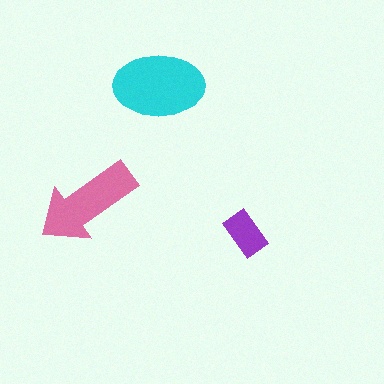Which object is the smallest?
The purple rectangle.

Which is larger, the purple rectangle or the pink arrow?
The pink arrow.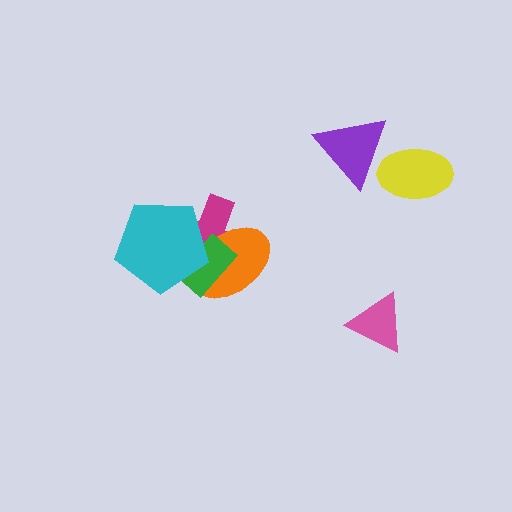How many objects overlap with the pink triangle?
0 objects overlap with the pink triangle.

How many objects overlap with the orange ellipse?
3 objects overlap with the orange ellipse.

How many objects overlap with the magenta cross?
3 objects overlap with the magenta cross.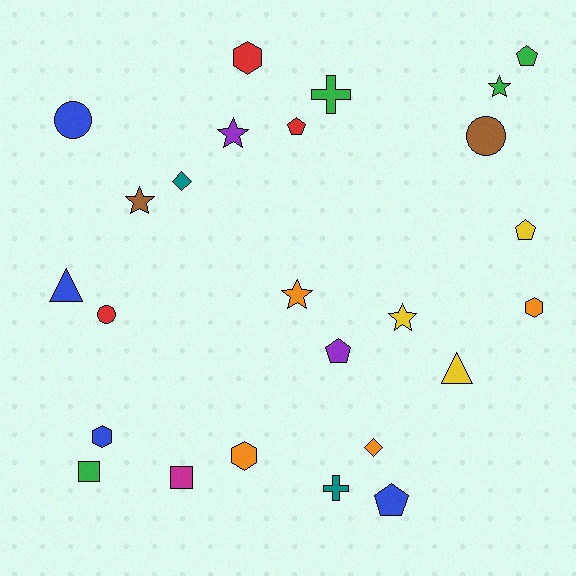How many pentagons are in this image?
There are 5 pentagons.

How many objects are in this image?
There are 25 objects.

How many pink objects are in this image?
There are no pink objects.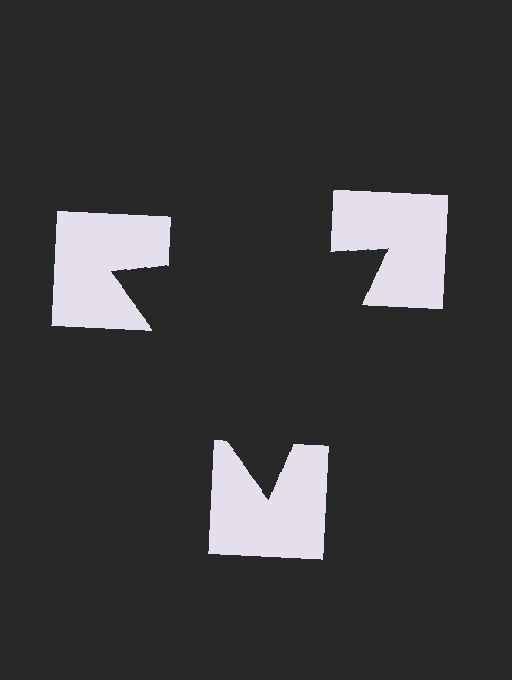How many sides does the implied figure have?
3 sides.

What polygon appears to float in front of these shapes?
An illusory triangle — its edges are inferred from the aligned wedge cuts in the notched squares, not physically drawn.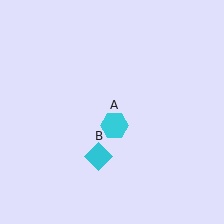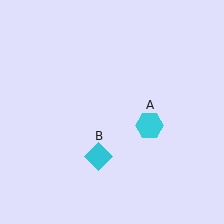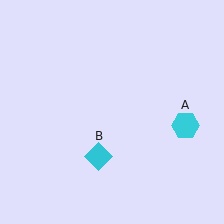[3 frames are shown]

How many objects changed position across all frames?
1 object changed position: cyan hexagon (object A).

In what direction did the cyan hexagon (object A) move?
The cyan hexagon (object A) moved right.